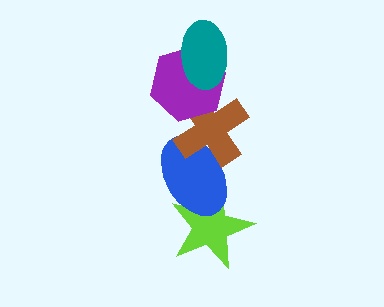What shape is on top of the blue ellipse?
The brown cross is on top of the blue ellipse.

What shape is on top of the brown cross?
The purple hexagon is on top of the brown cross.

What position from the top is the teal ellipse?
The teal ellipse is 1st from the top.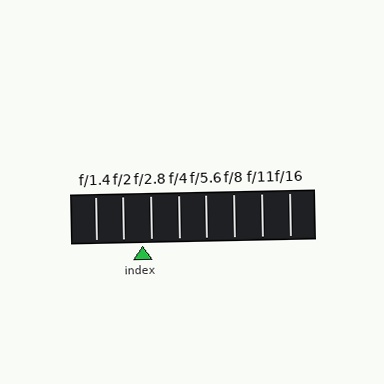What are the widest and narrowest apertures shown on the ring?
The widest aperture shown is f/1.4 and the narrowest is f/16.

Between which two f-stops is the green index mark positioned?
The index mark is between f/2 and f/2.8.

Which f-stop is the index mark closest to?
The index mark is closest to f/2.8.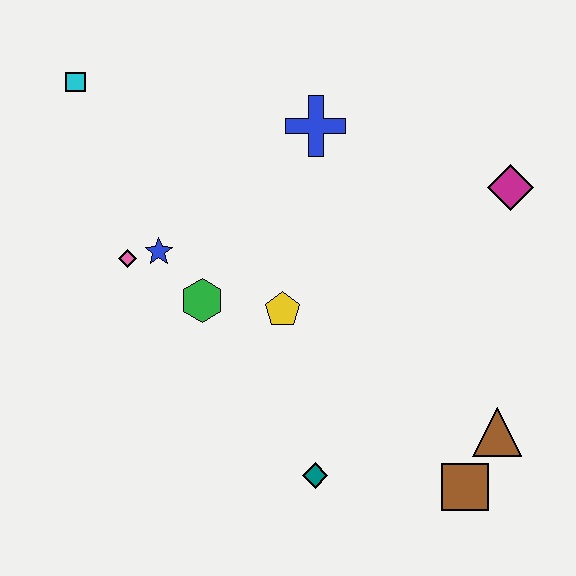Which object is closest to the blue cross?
The yellow pentagon is closest to the blue cross.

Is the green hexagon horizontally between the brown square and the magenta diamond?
No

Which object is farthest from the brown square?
The cyan square is farthest from the brown square.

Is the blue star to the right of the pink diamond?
Yes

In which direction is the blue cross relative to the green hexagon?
The blue cross is above the green hexagon.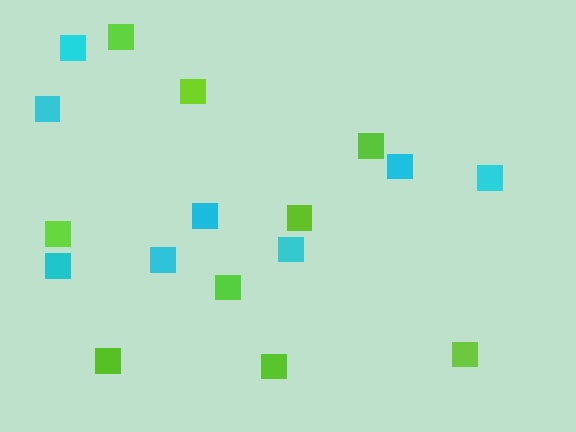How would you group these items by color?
There are 2 groups: one group of cyan squares (8) and one group of lime squares (9).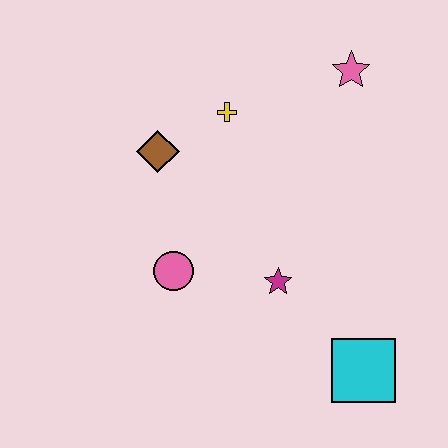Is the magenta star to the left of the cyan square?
Yes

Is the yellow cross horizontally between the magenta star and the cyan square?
No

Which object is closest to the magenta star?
The pink circle is closest to the magenta star.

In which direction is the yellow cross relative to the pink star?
The yellow cross is to the left of the pink star.